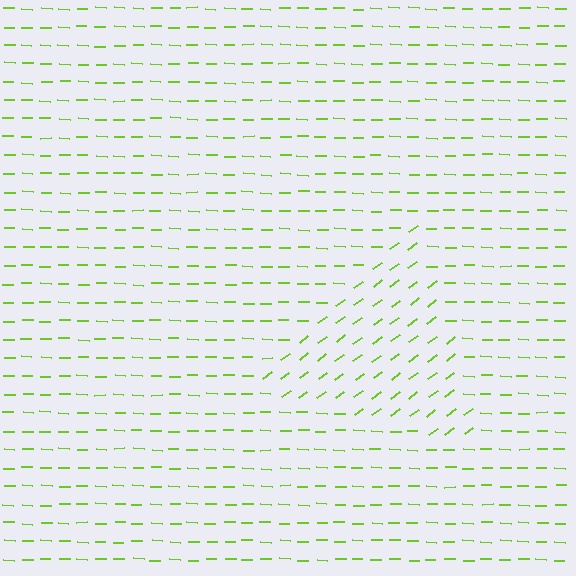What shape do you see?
I see a triangle.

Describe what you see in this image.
The image is filled with small lime line segments. A triangle region in the image has lines oriented differently from the surrounding lines, creating a visible texture boundary.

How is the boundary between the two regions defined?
The boundary is defined purely by a change in line orientation (approximately 38 degrees difference). All lines are the same color and thickness.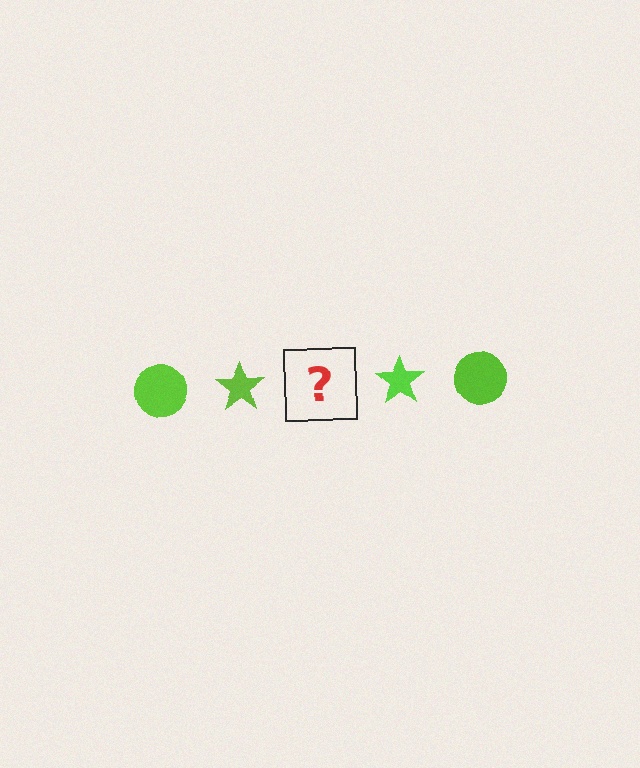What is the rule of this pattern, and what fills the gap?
The rule is that the pattern cycles through circle, star shapes in lime. The gap should be filled with a lime circle.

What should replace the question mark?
The question mark should be replaced with a lime circle.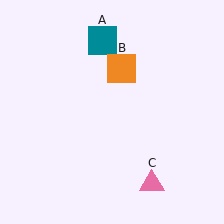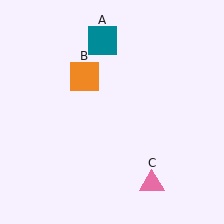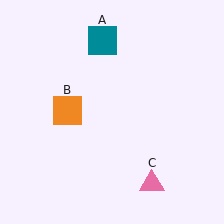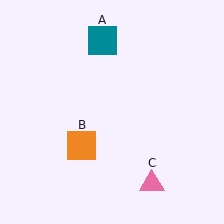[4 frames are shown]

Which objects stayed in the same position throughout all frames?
Teal square (object A) and pink triangle (object C) remained stationary.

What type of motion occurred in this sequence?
The orange square (object B) rotated counterclockwise around the center of the scene.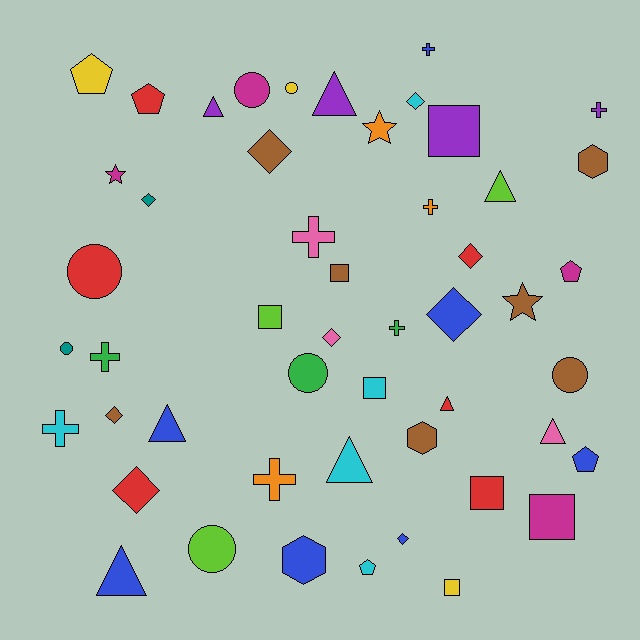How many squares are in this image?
There are 7 squares.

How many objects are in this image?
There are 50 objects.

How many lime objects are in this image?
There are 3 lime objects.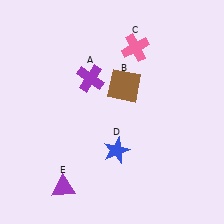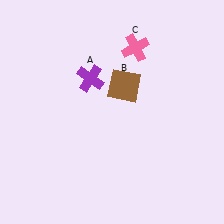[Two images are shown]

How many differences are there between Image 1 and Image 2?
There are 2 differences between the two images.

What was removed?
The purple triangle (E), the blue star (D) were removed in Image 2.